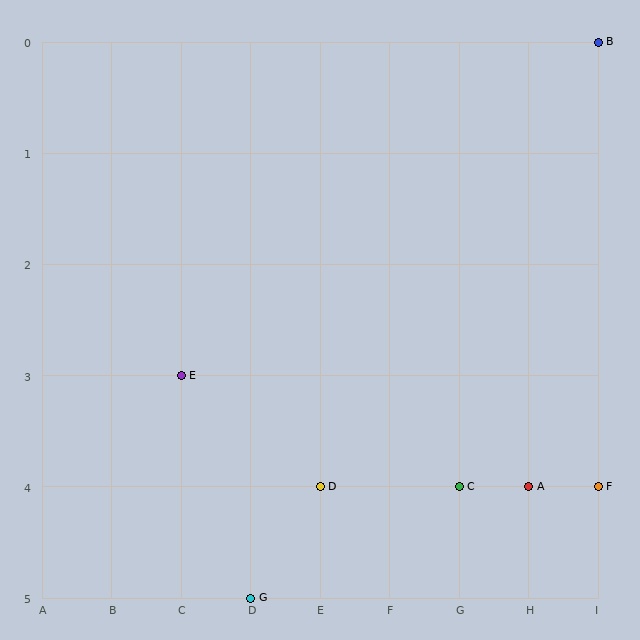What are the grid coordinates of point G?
Point G is at grid coordinates (D, 5).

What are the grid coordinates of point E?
Point E is at grid coordinates (C, 3).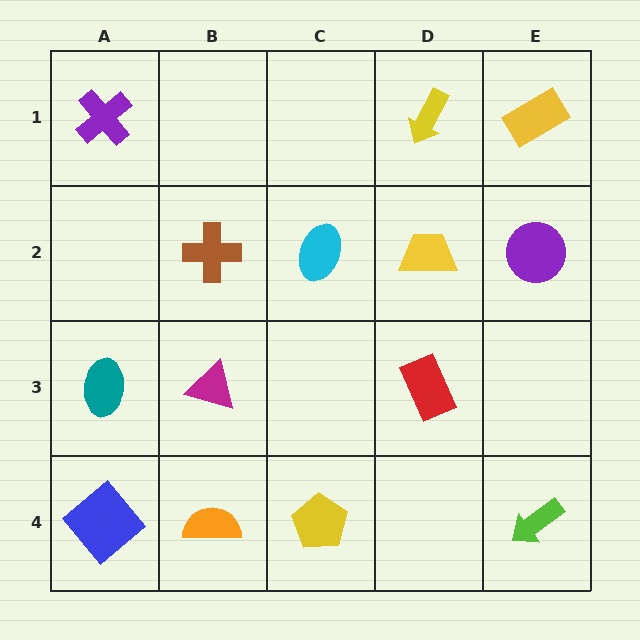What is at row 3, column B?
A magenta triangle.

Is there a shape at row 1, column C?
No, that cell is empty.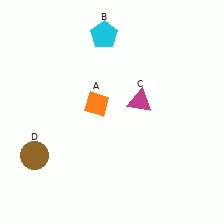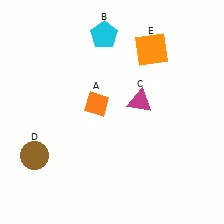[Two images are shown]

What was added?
An orange square (E) was added in Image 2.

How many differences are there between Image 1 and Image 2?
There is 1 difference between the two images.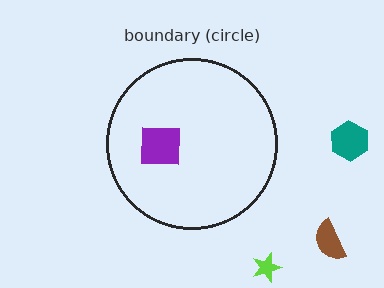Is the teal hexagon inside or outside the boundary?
Outside.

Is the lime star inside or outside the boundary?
Outside.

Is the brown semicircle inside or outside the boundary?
Outside.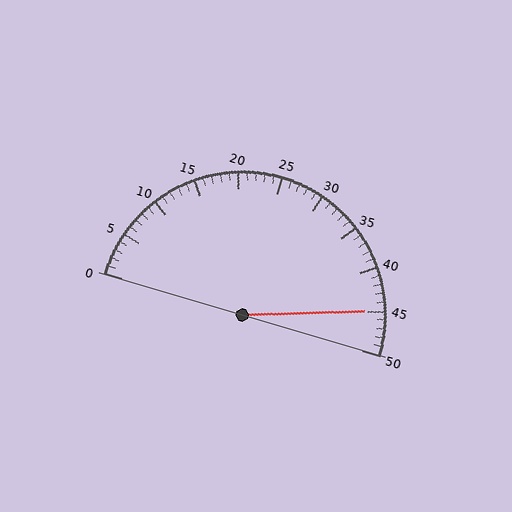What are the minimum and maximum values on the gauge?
The gauge ranges from 0 to 50.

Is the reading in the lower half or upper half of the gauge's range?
The reading is in the upper half of the range (0 to 50).